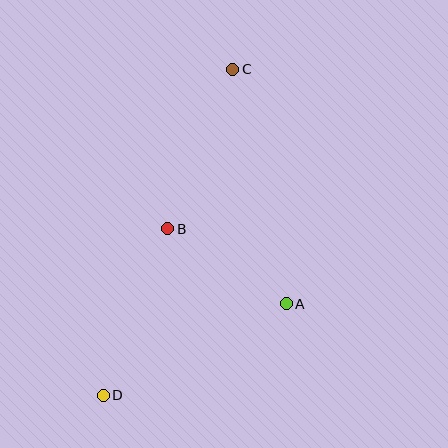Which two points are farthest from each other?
Points C and D are farthest from each other.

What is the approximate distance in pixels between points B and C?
The distance between B and C is approximately 172 pixels.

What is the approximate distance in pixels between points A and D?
The distance between A and D is approximately 205 pixels.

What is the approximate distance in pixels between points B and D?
The distance between B and D is approximately 178 pixels.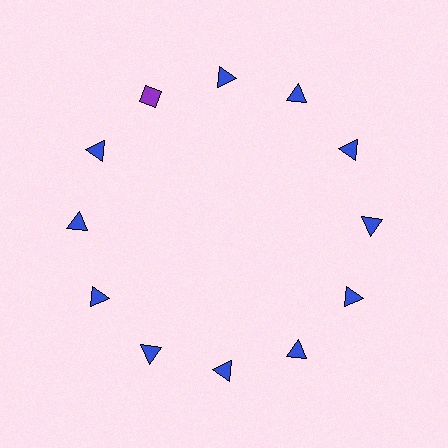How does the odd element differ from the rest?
It differs in both color (purple instead of blue) and shape (diamond instead of triangle).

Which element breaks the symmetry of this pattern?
The purple diamond at roughly the 11 o'clock position breaks the symmetry. All other shapes are blue triangles.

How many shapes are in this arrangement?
There are 12 shapes arranged in a ring pattern.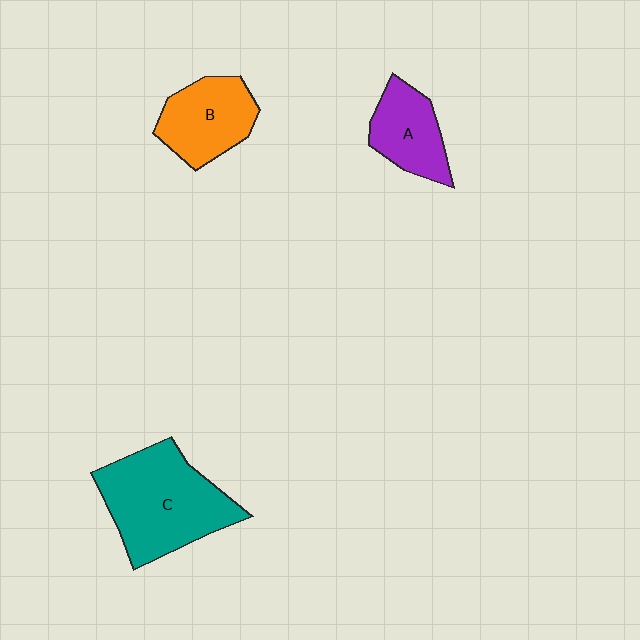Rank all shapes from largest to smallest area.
From largest to smallest: C (teal), B (orange), A (purple).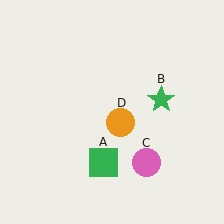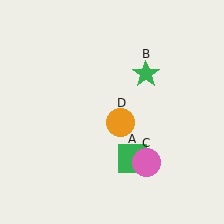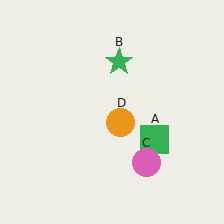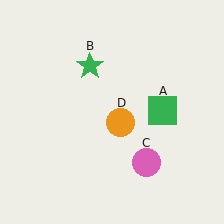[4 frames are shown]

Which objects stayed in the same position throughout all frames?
Pink circle (object C) and orange circle (object D) remained stationary.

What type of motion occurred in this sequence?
The green square (object A), green star (object B) rotated counterclockwise around the center of the scene.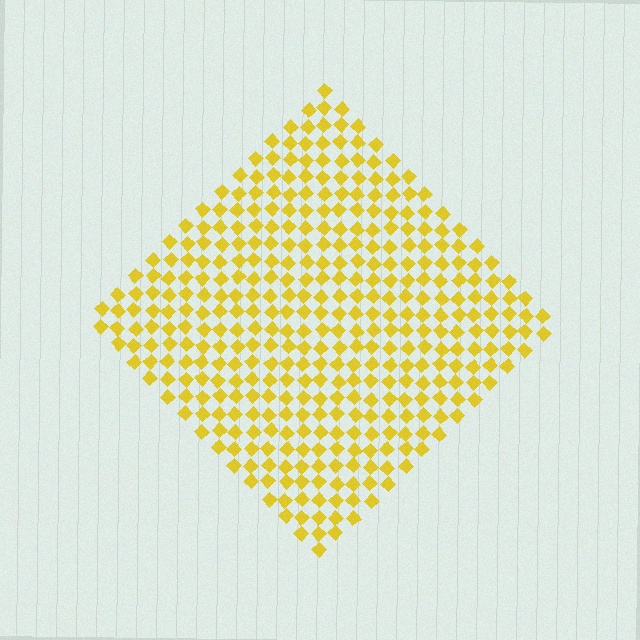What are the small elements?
The small elements are diamonds.